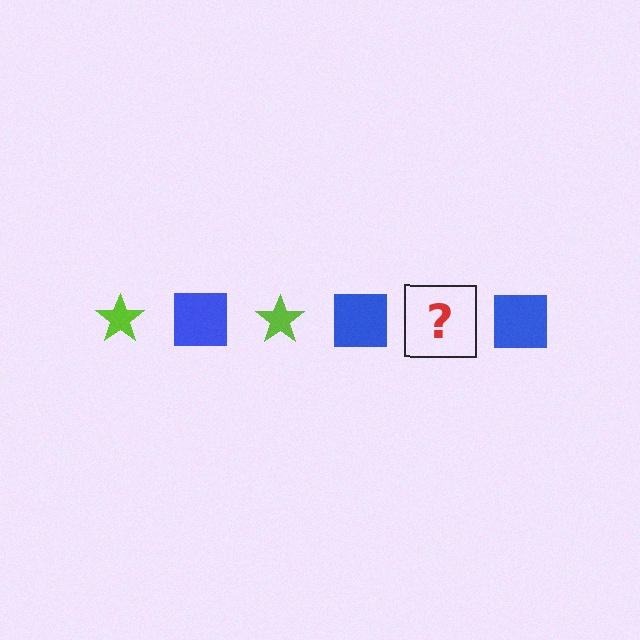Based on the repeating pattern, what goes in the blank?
The blank should be a lime star.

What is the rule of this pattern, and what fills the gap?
The rule is that the pattern alternates between lime star and blue square. The gap should be filled with a lime star.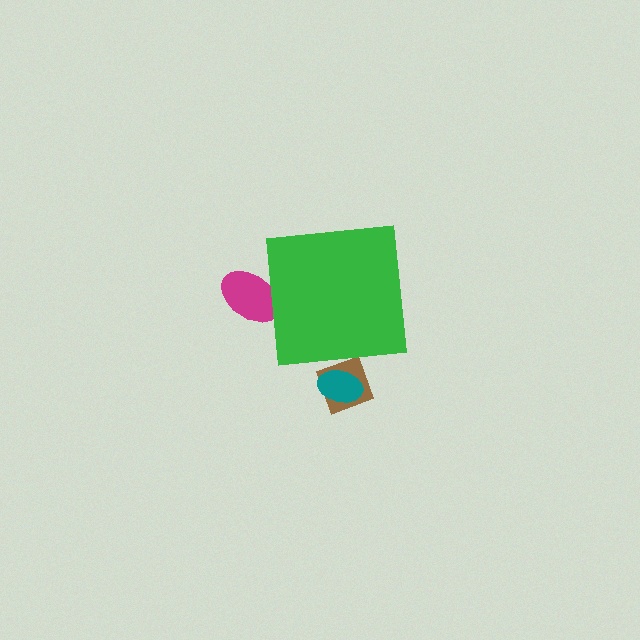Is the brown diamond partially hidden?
Yes, the brown diamond is partially hidden behind the green square.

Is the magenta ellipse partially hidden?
Yes, the magenta ellipse is partially hidden behind the green square.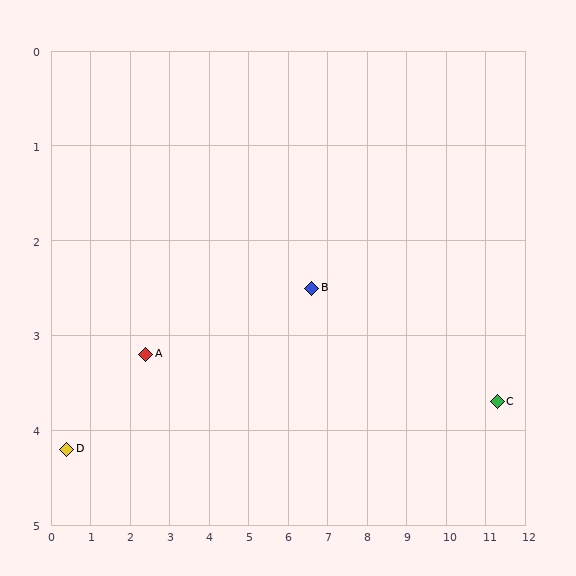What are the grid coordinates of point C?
Point C is at approximately (11.3, 3.7).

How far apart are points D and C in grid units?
Points D and C are about 10.9 grid units apart.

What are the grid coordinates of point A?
Point A is at approximately (2.4, 3.2).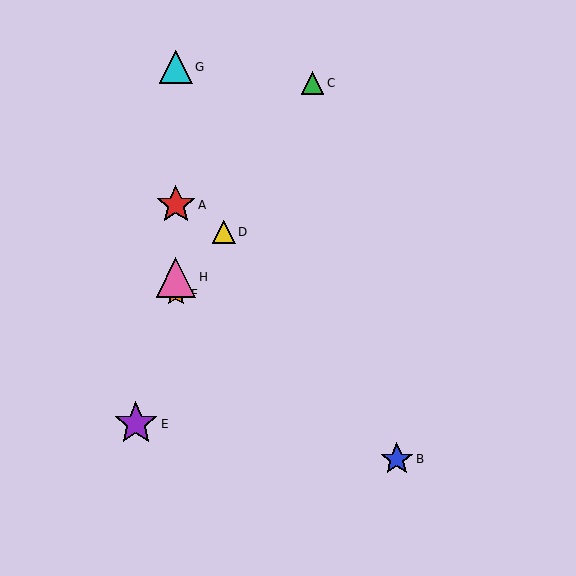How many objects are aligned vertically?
4 objects (A, F, G, H) are aligned vertically.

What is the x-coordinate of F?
Object F is at x≈176.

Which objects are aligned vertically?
Objects A, F, G, H are aligned vertically.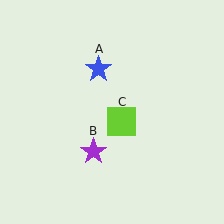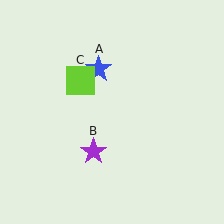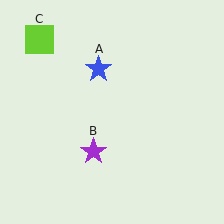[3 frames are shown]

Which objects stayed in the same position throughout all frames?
Blue star (object A) and purple star (object B) remained stationary.